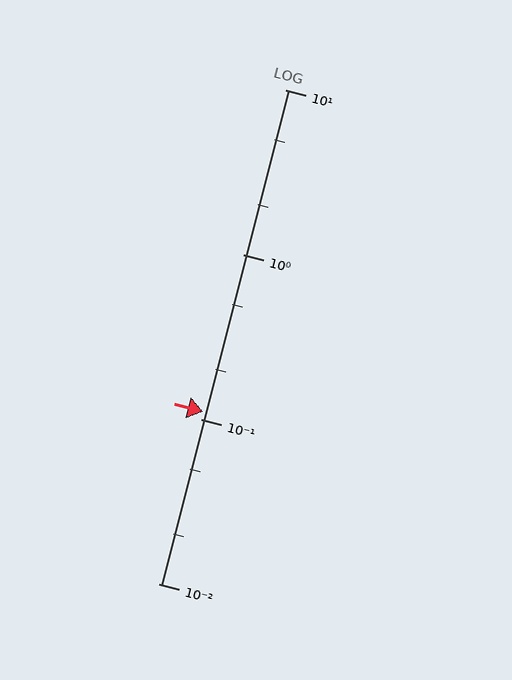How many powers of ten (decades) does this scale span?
The scale spans 3 decades, from 0.01 to 10.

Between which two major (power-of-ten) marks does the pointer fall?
The pointer is between 0.1 and 1.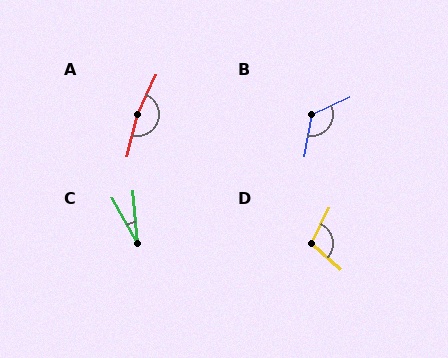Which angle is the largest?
A, at approximately 169 degrees.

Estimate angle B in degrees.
Approximately 125 degrees.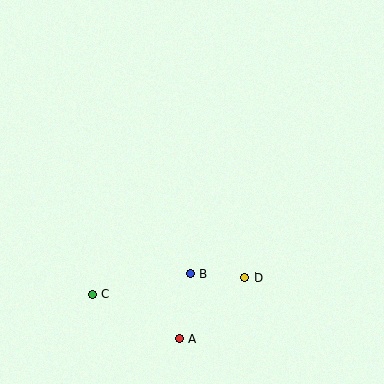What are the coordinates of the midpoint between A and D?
The midpoint between A and D is at (212, 308).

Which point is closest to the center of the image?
Point B at (190, 274) is closest to the center.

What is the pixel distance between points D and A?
The distance between D and A is 90 pixels.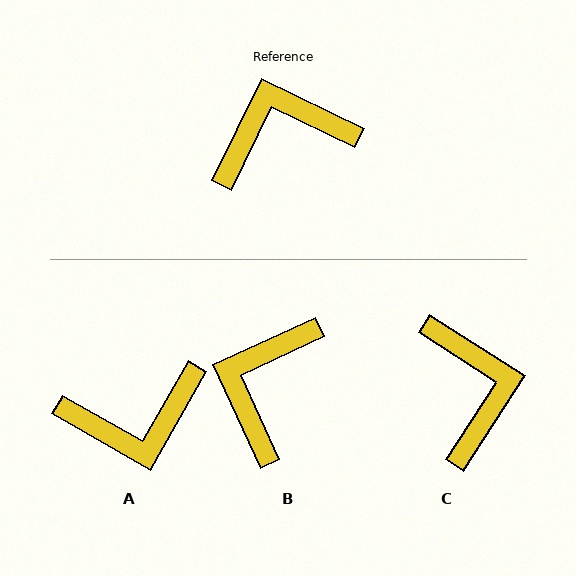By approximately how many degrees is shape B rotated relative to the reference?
Approximately 51 degrees counter-clockwise.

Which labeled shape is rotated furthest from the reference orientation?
A, about 176 degrees away.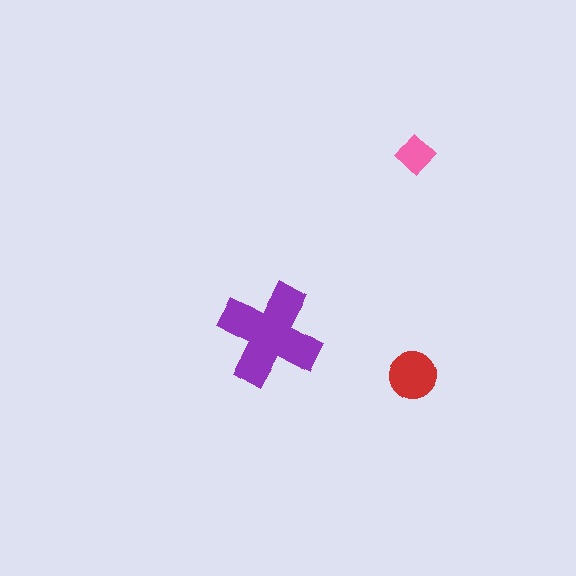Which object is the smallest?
The pink diamond.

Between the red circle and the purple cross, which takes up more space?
The purple cross.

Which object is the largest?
The purple cross.